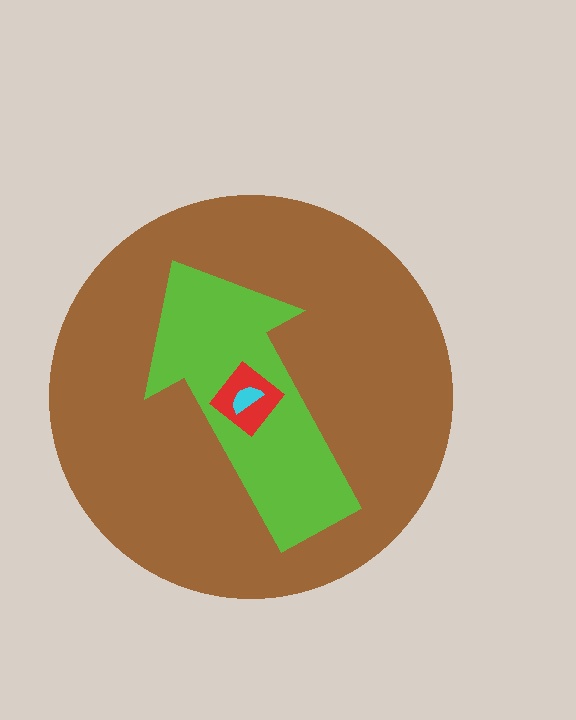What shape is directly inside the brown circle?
The lime arrow.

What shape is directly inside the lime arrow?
The red diamond.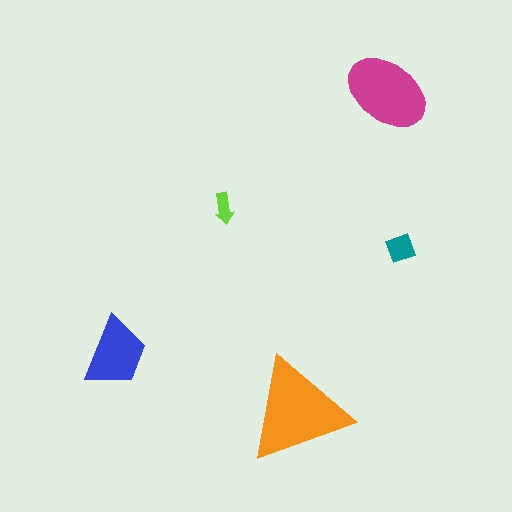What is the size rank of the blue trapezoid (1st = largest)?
3rd.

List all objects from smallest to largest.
The lime arrow, the teal diamond, the blue trapezoid, the magenta ellipse, the orange triangle.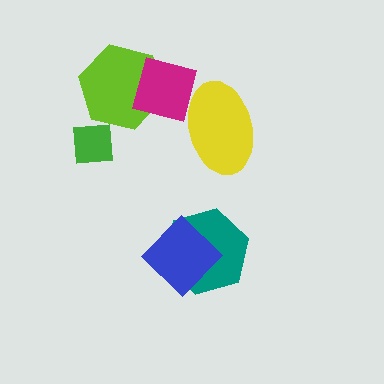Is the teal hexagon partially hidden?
Yes, it is partially covered by another shape.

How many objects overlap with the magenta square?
2 objects overlap with the magenta square.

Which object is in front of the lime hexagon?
The magenta square is in front of the lime hexagon.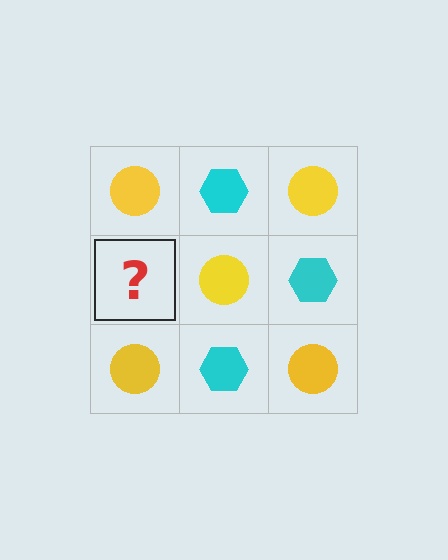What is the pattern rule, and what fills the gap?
The rule is that it alternates yellow circle and cyan hexagon in a checkerboard pattern. The gap should be filled with a cyan hexagon.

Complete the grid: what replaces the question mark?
The question mark should be replaced with a cyan hexagon.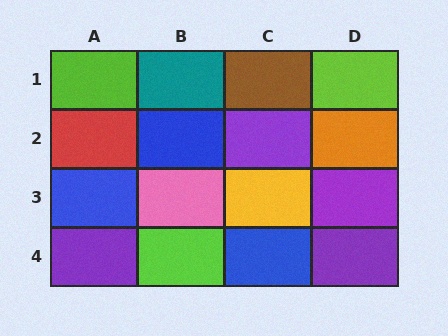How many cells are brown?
1 cell is brown.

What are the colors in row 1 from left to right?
Lime, teal, brown, lime.